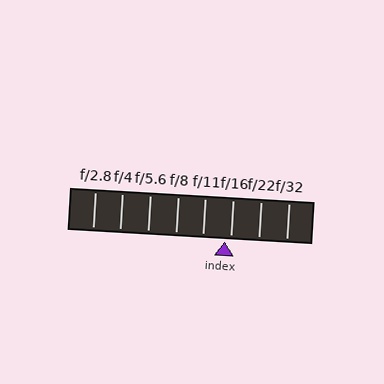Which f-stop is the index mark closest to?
The index mark is closest to f/16.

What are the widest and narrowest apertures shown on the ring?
The widest aperture shown is f/2.8 and the narrowest is f/32.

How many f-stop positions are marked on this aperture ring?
There are 8 f-stop positions marked.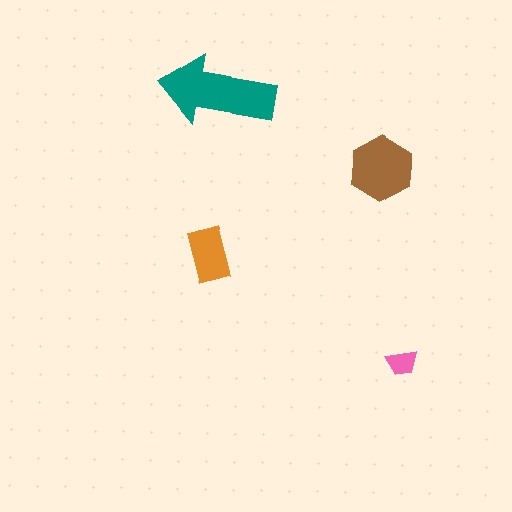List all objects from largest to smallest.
The teal arrow, the brown hexagon, the orange rectangle, the pink trapezoid.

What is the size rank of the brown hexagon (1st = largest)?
2nd.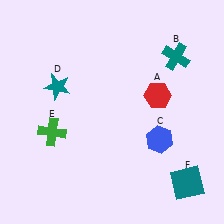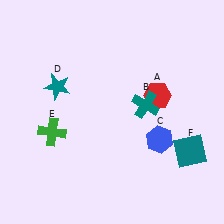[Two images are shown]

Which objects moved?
The objects that moved are: the teal cross (B), the teal square (F).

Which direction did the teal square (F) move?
The teal square (F) moved up.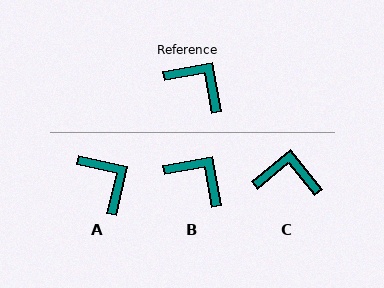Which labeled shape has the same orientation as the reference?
B.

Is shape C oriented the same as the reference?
No, it is off by about 29 degrees.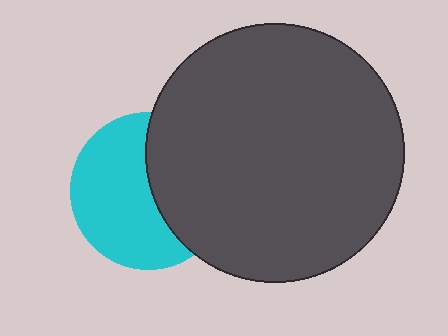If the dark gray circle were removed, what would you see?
You would see the complete cyan circle.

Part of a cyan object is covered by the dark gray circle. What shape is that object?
It is a circle.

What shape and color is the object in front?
The object in front is a dark gray circle.